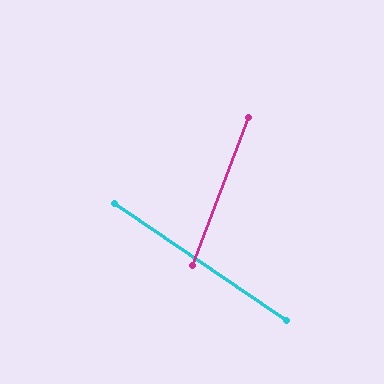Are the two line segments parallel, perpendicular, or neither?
Neither parallel nor perpendicular — they differ by about 77°.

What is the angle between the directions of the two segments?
Approximately 77 degrees.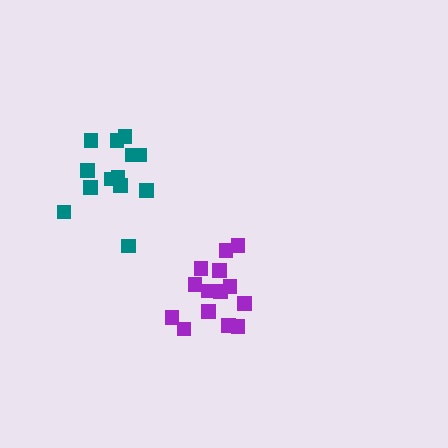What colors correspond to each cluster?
The clusters are colored: purple, teal.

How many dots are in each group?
Group 1: 14 dots, Group 2: 13 dots (27 total).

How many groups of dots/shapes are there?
There are 2 groups.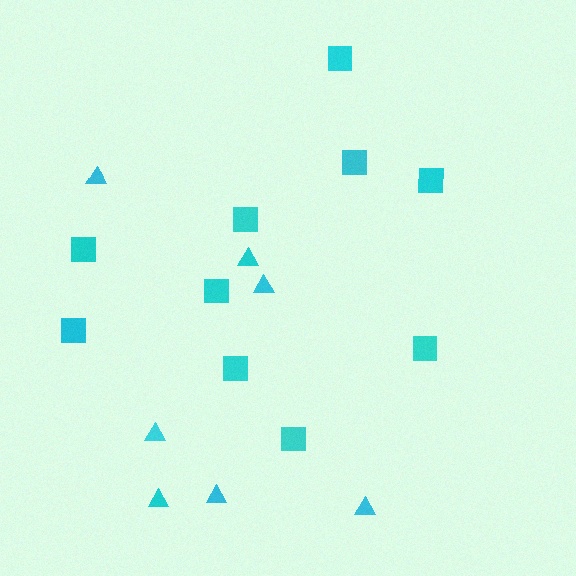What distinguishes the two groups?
There are 2 groups: one group of squares (10) and one group of triangles (7).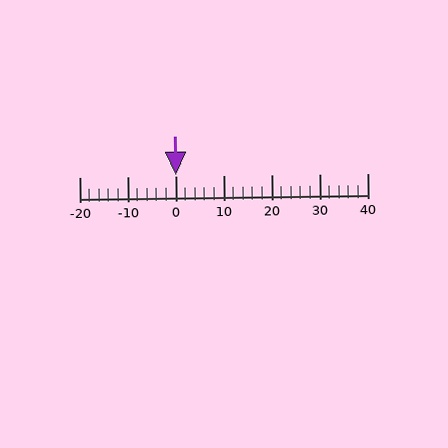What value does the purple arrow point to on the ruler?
The purple arrow points to approximately 0.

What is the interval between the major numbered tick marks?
The major tick marks are spaced 10 units apart.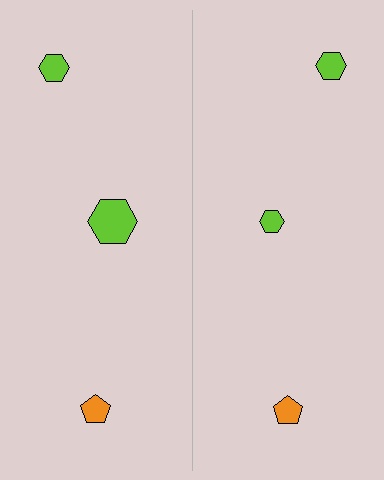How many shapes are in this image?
There are 6 shapes in this image.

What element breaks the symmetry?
The lime hexagon on the right side has a different size than its mirror counterpart.